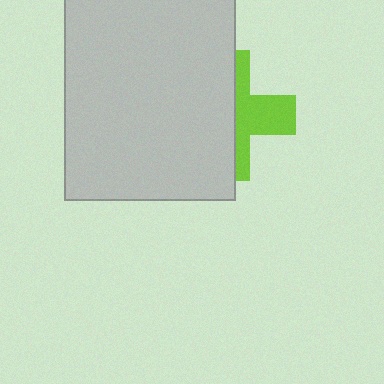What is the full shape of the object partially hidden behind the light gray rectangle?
The partially hidden object is a lime cross.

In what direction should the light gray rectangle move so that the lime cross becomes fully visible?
The light gray rectangle should move left. That is the shortest direction to clear the overlap and leave the lime cross fully visible.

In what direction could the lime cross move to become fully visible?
The lime cross could move right. That would shift it out from behind the light gray rectangle entirely.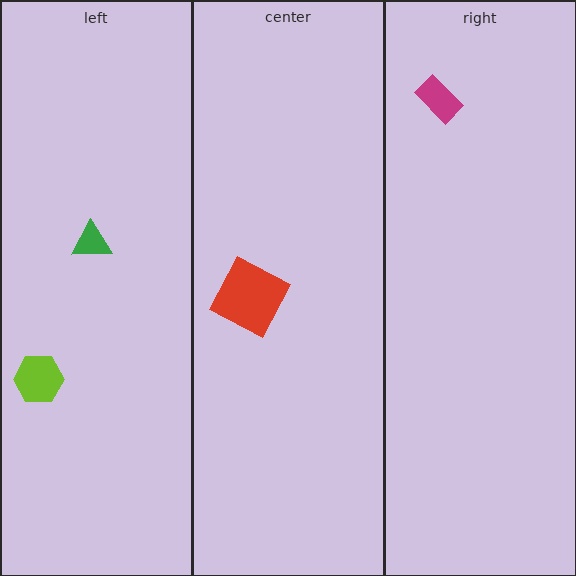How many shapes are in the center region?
1.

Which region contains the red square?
The center region.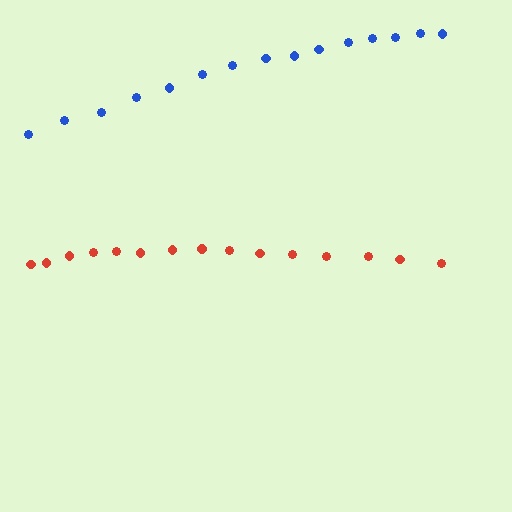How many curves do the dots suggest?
There are 2 distinct paths.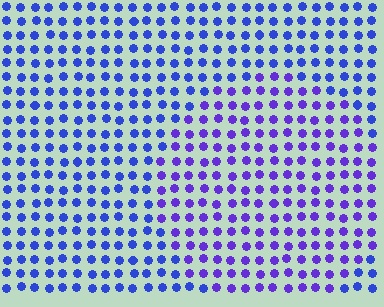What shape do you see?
I see a circle.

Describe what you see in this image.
The image is filled with small blue elements in a uniform arrangement. A circle-shaped region is visible where the elements are tinted to a slightly different hue, forming a subtle color boundary.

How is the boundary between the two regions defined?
The boundary is defined purely by a slight shift in hue (about 29 degrees). Spacing, size, and orientation are identical on both sides.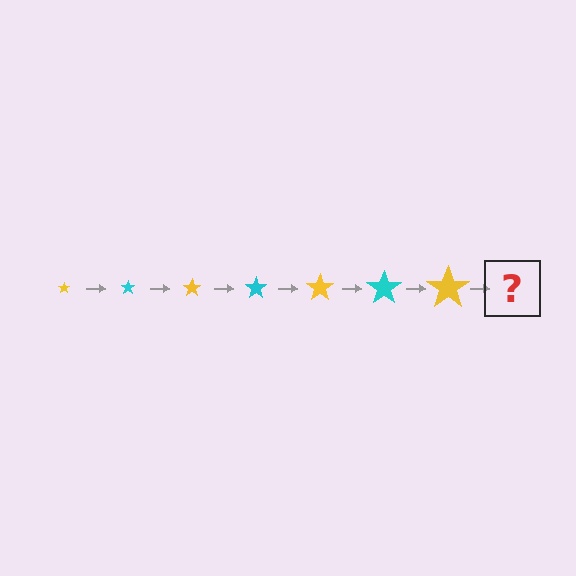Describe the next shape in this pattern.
It should be a cyan star, larger than the previous one.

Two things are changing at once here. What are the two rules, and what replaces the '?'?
The two rules are that the star grows larger each step and the color cycles through yellow and cyan. The '?' should be a cyan star, larger than the previous one.